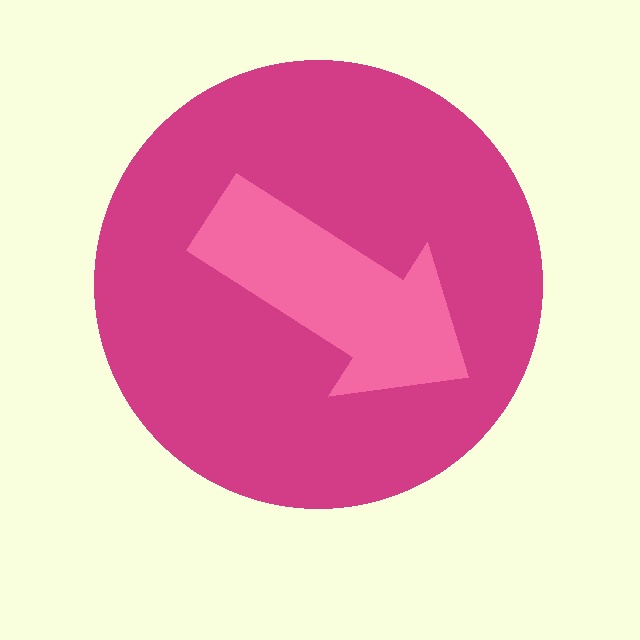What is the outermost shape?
The magenta circle.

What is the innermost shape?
The pink arrow.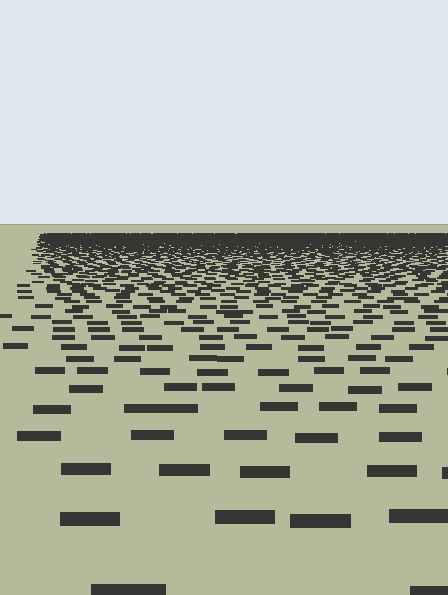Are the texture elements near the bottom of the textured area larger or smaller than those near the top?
Larger. Near the bottom, elements are closer to the viewer and appear at a bigger on-screen size.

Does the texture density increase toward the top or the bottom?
Density increases toward the top.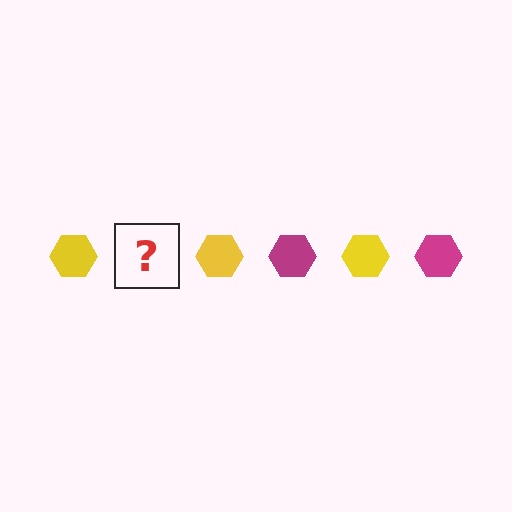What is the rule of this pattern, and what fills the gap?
The rule is that the pattern cycles through yellow, magenta hexagons. The gap should be filled with a magenta hexagon.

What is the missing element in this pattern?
The missing element is a magenta hexagon.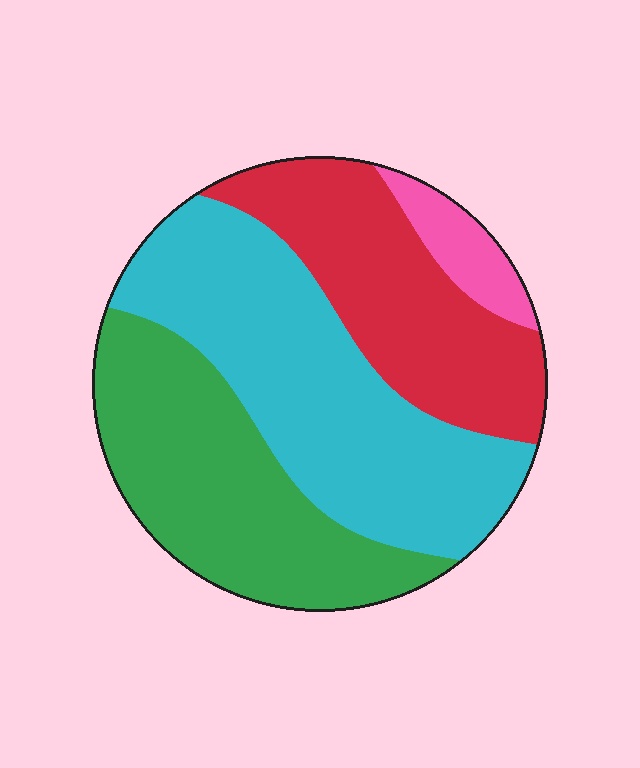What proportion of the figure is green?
Green covers 30% of the figure.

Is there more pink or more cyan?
Cyan.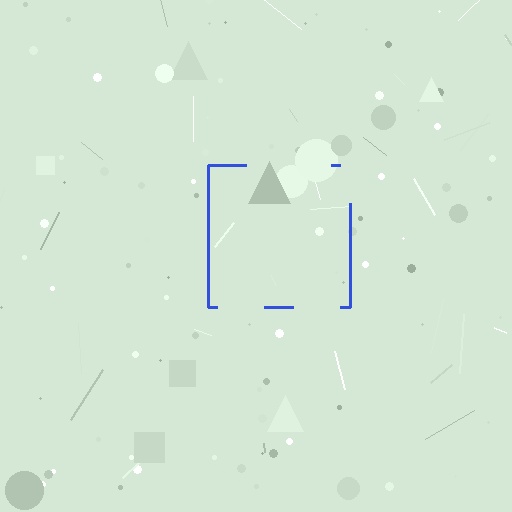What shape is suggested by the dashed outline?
The dashed outline suggests a square.